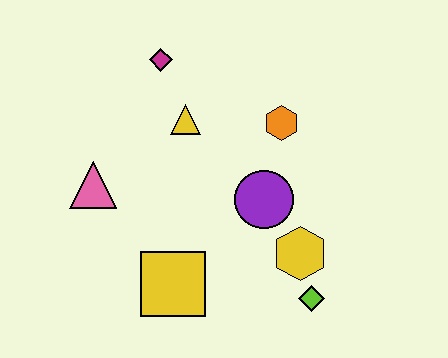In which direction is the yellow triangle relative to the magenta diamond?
The yellow triangle is below the magenta diamond.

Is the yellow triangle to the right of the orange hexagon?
No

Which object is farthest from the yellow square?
The magenta diamond is farthest from the yellow square.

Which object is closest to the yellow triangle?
The magenta diamond is closest to the yellow triangle.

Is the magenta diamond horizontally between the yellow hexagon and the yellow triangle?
No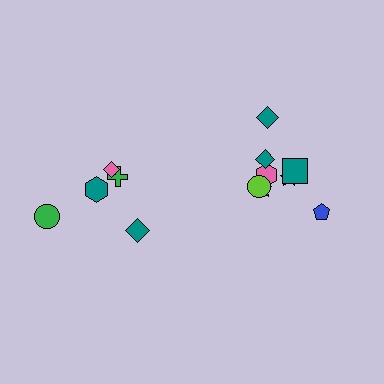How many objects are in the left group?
There are 5 objects.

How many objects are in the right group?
There are 8 objects.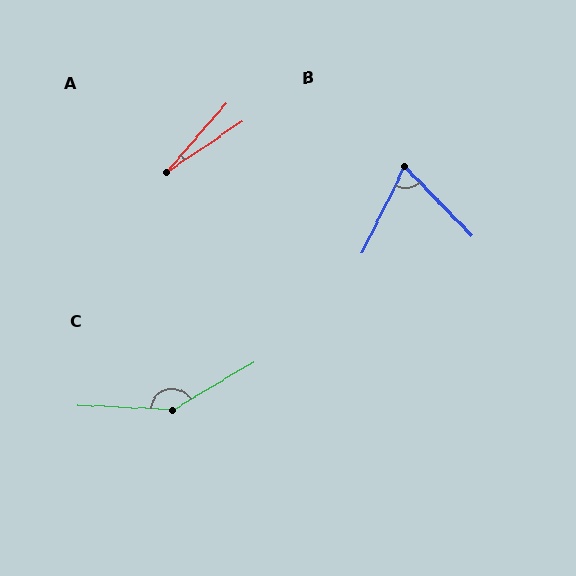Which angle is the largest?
C, at approximately 147 degrees.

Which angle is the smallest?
A, at approximately 15 degrees.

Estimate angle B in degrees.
Approximately 71 degrees.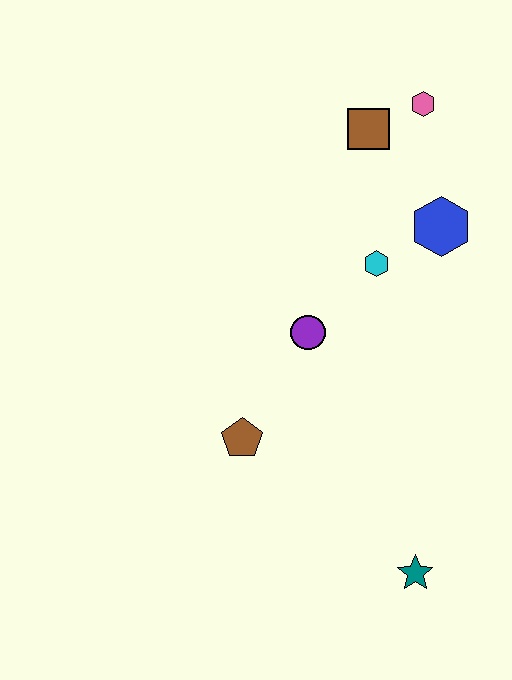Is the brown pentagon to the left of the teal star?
Yes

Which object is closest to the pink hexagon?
The brown square is closest to the pink hexagon.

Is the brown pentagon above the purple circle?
No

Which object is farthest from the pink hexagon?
The teal star is farthest from the pink hexagon.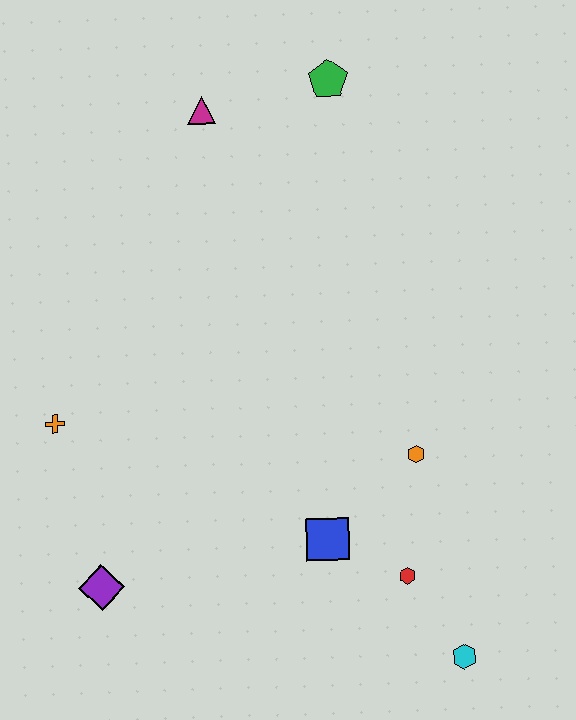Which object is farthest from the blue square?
The green pentagon is farthest from the blue square.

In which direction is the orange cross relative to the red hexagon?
The orange cross is to the left of the red hexagon.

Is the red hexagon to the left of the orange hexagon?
Yes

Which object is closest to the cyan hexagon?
The red hexagon is closest to the cyan hexagon.